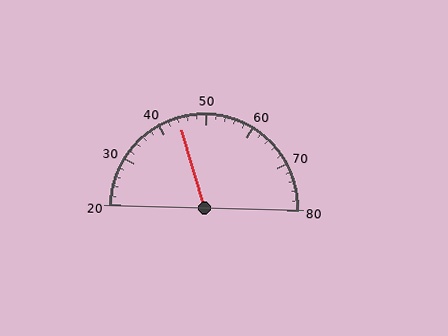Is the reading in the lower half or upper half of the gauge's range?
The reading is in the lower half of the range (20 to 80).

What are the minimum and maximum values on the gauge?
The gauge ranges from 20 to 80.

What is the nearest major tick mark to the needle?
The nearest major tick mark is 40.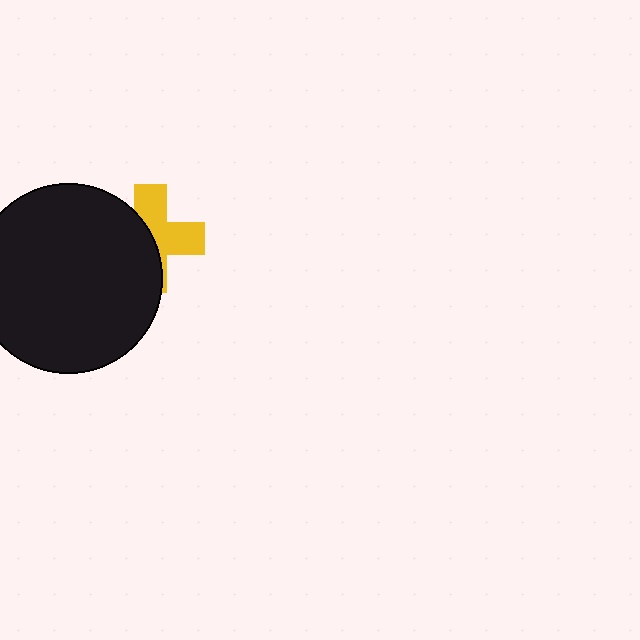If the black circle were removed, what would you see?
You would see the complete yellow cross.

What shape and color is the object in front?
The object in front is a black circle.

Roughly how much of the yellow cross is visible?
About half of it is visible (roughly 50%).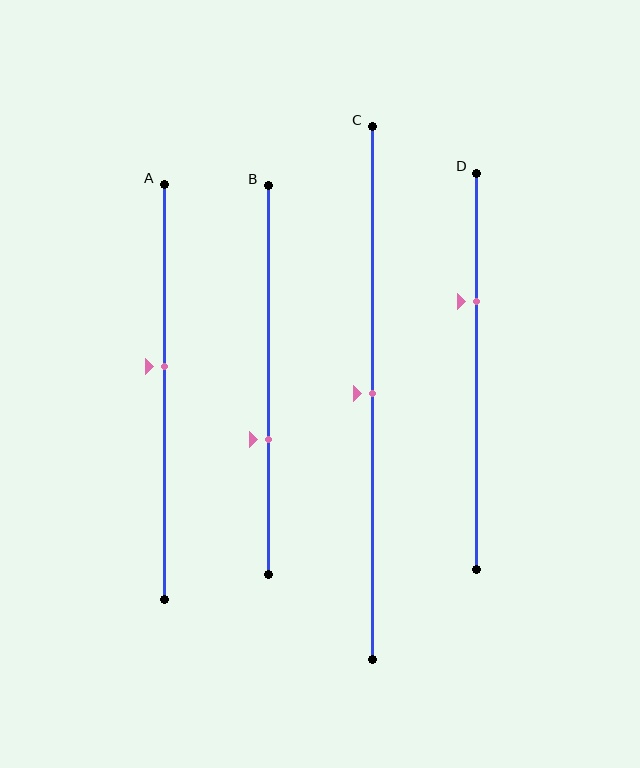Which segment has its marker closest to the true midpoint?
Segment C has its marker closest to the true midpoint.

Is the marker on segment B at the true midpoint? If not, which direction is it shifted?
No, the marker on segment B is shifted downward by about 15% of the segment length.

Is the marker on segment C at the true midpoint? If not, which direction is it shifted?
Yes, the marker on segment C is at the true midpoint.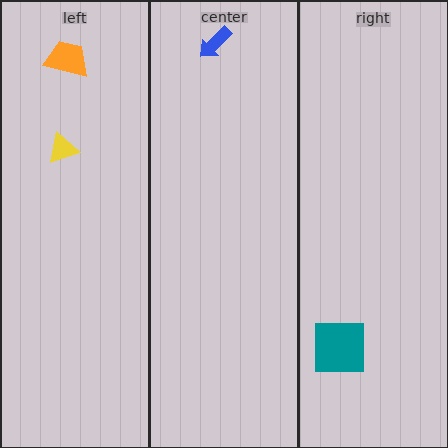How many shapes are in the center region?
1.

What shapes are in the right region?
The teal square.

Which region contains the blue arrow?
The center region.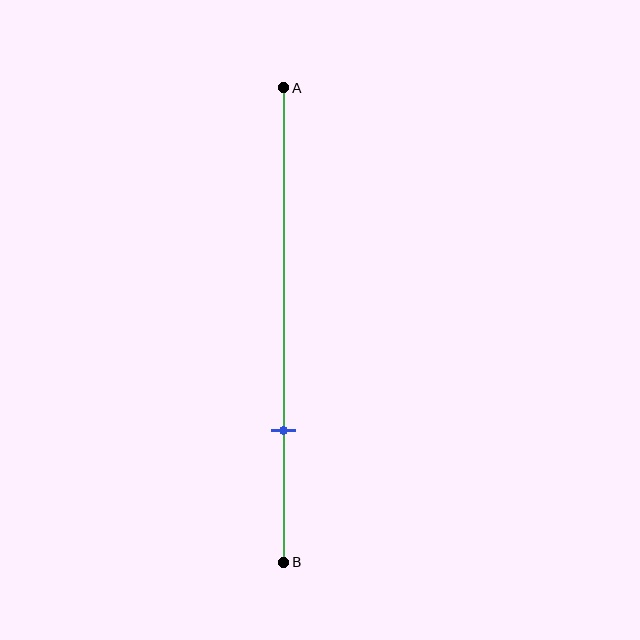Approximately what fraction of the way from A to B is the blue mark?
The blue mark is approximately 70% of the way from A to B.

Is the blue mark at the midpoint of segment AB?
No, the mark is at about 70% from A, not at the 50% midpoint.